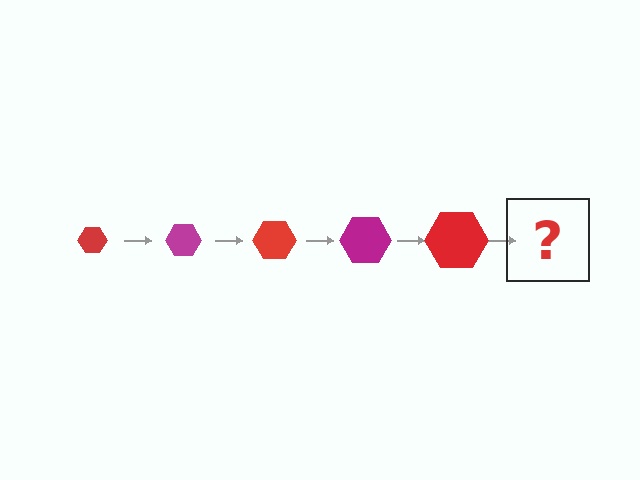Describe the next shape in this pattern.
It should be a magenta hexagon, larger than the previous one.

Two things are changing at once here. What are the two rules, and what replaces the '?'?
The two rules are that the hexagon grows larger each step and the color cycles through red and magenta. The '?' should be a magenta hexagon, larger than the previous one.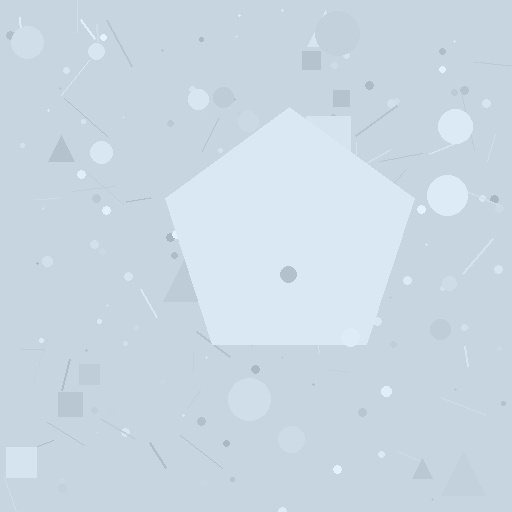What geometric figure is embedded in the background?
A pentagon is embedded in the background.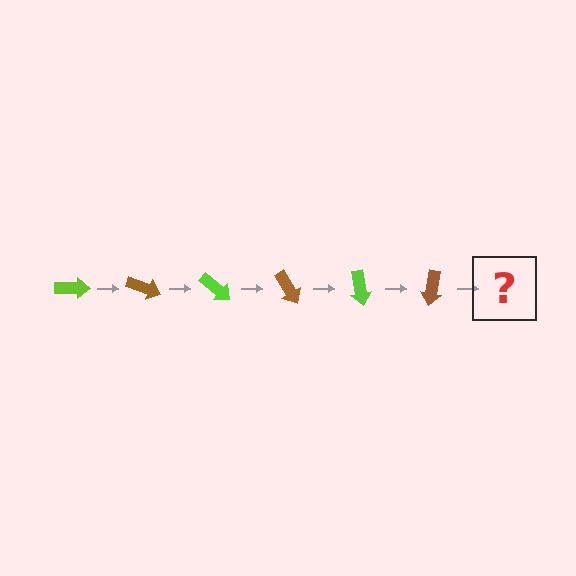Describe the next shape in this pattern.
It should be a lime arrow, rotated 120 degrees from the start.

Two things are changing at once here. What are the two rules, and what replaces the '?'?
The two rules are that it rotates 20 degrees each step and the color cycles through lime and brown. The '?' should be a lime arrow, rotated 120 degrees from the start.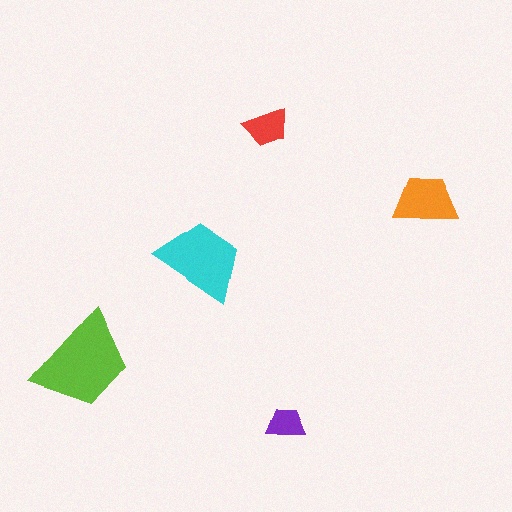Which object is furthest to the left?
The lime trapezoid is leftmost.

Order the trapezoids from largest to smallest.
the lime one, the cyan one, the orange one, the red one, the purple one.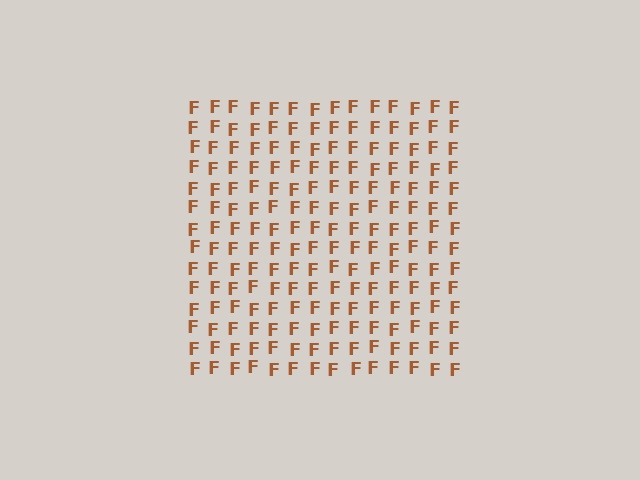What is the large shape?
The large shape is a square.